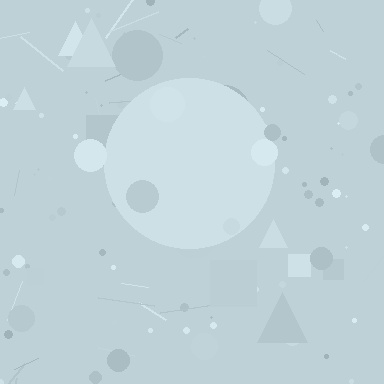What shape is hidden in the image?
A circle is hidden in the image.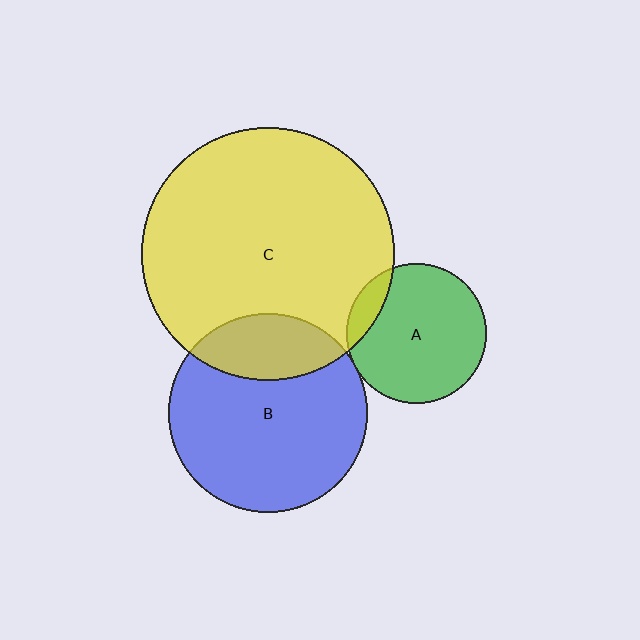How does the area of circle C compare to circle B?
Approximately 1.6 times.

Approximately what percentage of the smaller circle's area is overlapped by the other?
Approximately 5%.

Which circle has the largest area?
Circle C (yellow).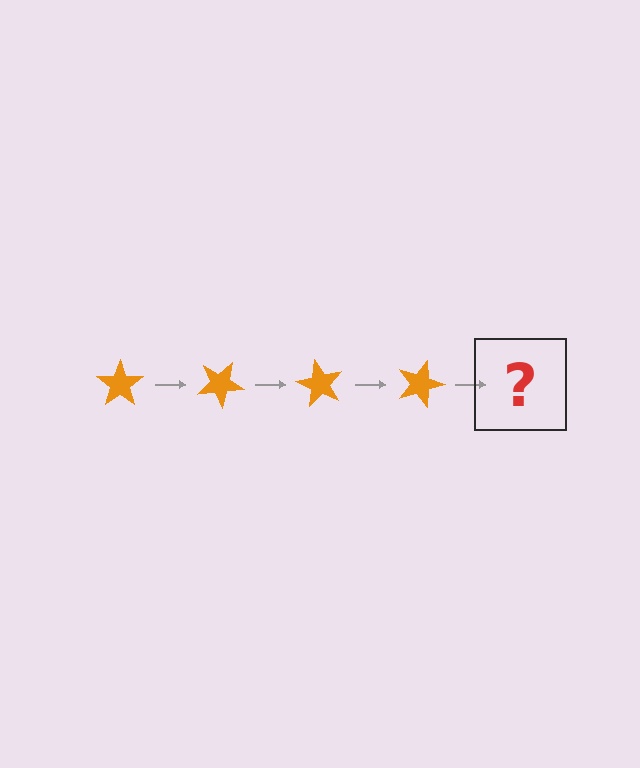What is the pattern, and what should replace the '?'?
The pattern is that the star rotates 30 degrees each step. The '?' should be an orange star rotated 120 degrees.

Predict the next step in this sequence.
The next step is an orange star rotated 120 degrees.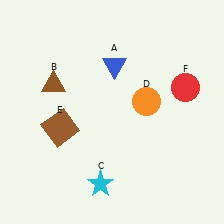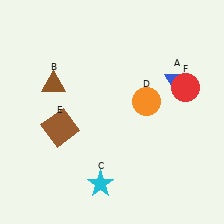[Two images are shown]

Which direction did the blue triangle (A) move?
The blue triangle (A) moved right.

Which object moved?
The blue triangle (A) moved right.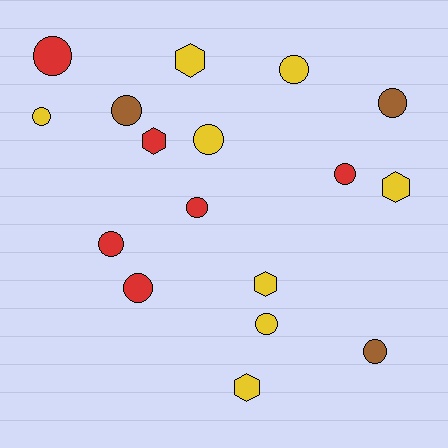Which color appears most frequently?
Yellow, with 8 objects.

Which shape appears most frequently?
Circle, with 12 objects.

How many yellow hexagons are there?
There are 4 yellow hexagons.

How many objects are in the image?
There are 17 objects.